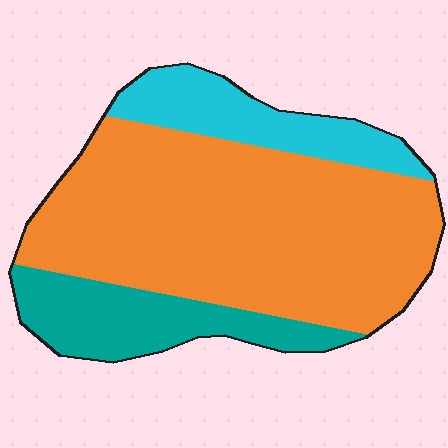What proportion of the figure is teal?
Teal covers roughly 20% of the figure.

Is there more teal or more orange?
Orange.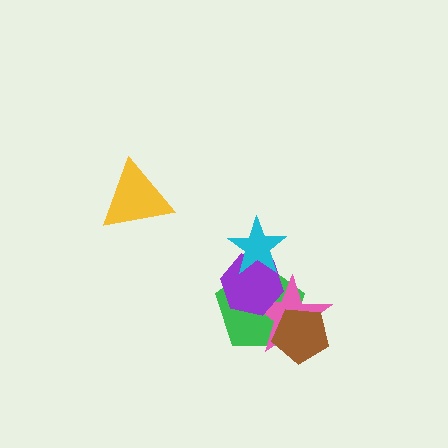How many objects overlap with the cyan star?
2 objects overlap with the cyan star.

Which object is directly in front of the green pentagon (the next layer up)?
The pink star is directly in front of the green pentagon.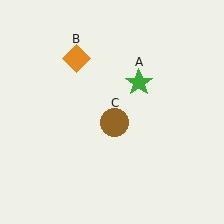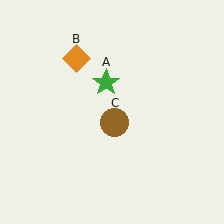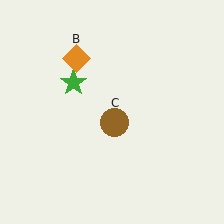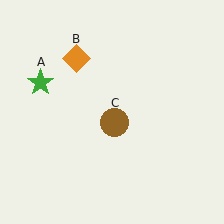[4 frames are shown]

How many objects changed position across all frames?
1 object changed position: green star (object A).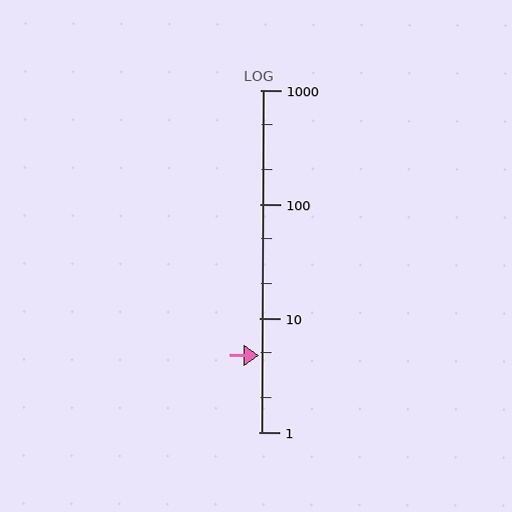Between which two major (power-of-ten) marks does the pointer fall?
The pointer is between 1 and 10.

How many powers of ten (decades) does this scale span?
The scale spans 3 decades, from 1 to 1000.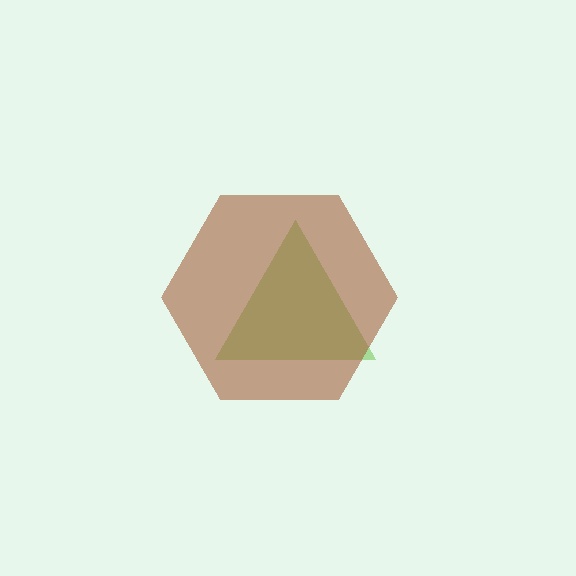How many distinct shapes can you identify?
There are 2 distinct shapes: a lime triangle, a brown hexagon.